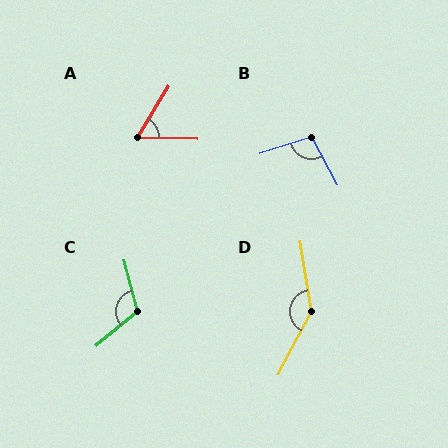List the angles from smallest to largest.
A (60°), B (100°), C (115°), D (143°).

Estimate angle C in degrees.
Approximately 115 degrees.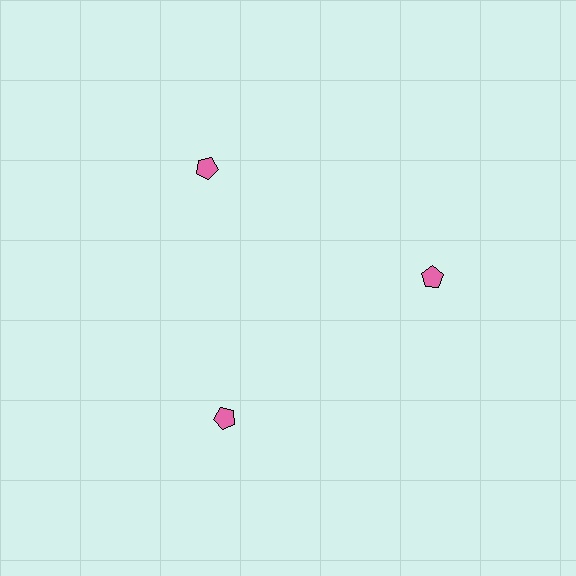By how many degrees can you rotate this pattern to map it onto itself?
The pattern maps onto itself every 120 degrees of rotation.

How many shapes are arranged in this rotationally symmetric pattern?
There are 3 shapes, arranged in 3 groups of 1.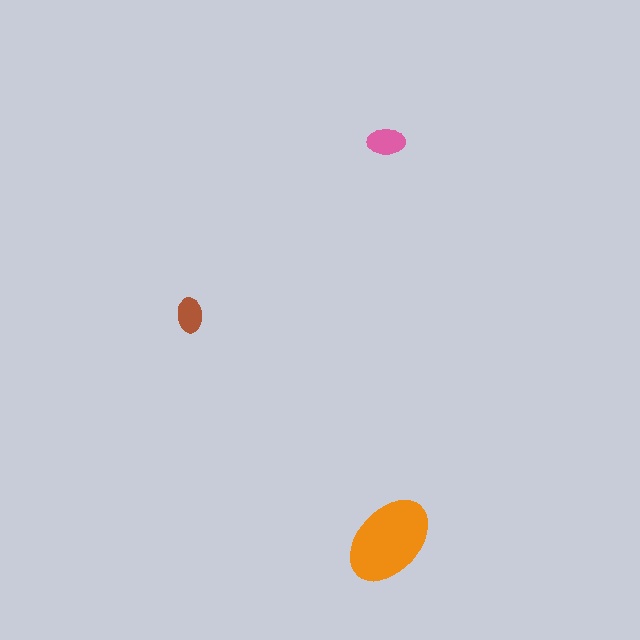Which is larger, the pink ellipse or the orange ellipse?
The orange one.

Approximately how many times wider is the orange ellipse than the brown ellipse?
About 2.5 times wider.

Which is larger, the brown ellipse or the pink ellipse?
The pink one.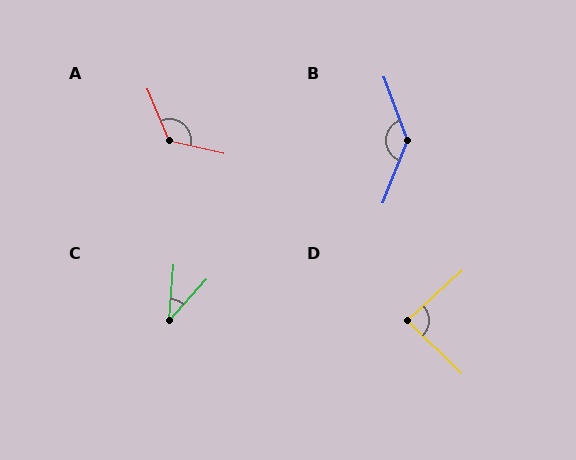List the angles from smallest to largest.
C (38°), D (87°), A (126°), B (138°).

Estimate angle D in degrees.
Approximately 87 degrees.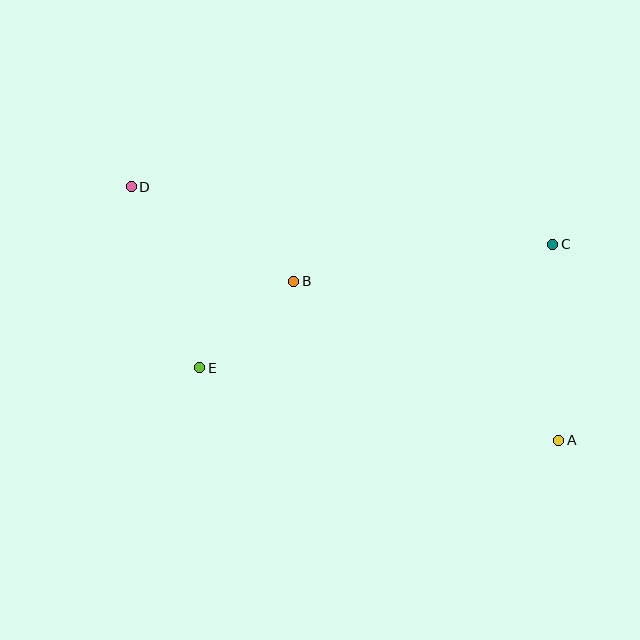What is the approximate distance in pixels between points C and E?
The distance between C and E is approximately 374 pixels.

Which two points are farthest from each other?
Points A and D are farthest from each other.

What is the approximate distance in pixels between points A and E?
The distance between A and E is approximately 366 pixels.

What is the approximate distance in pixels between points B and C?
The distance between B and C is approximately 262 pixels.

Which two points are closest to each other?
Points B and E are closest to each other.